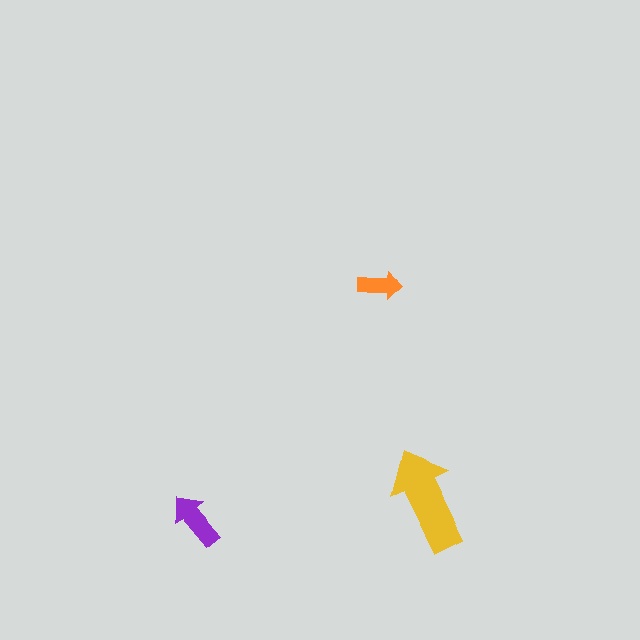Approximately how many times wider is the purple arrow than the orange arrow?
About 1.5 times wider.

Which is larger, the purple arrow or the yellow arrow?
The yellow one.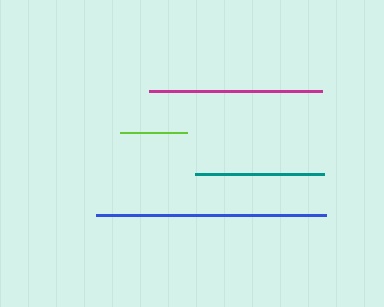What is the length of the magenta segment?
The magenta segment is approximately 173 pixels long.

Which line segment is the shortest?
The lime line is the shortest at approximately 67 pixels.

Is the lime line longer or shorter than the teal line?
The teal line is longer than the lime line.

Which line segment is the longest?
The blue line is the longest at approximately 229 pixels.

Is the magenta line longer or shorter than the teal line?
The magenta line is longer than the teal line.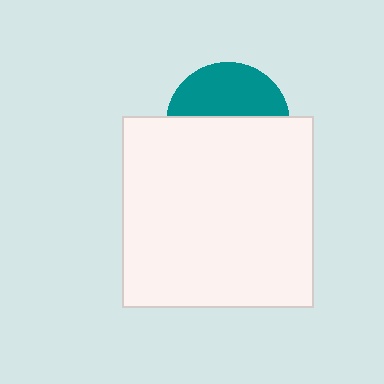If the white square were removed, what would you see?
You would see the complete teal circle.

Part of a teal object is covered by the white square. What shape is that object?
It is a circle.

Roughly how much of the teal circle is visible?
A small part of it is visible (roughly 42%).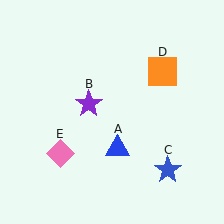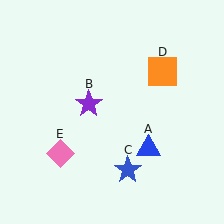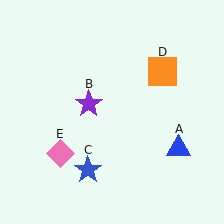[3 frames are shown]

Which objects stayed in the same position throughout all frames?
Purple star (object B) and orange square (object D) and pink diamond (object E) remained stationary.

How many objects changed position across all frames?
2 objects changed position: blue triangle (object A), blue star (object C).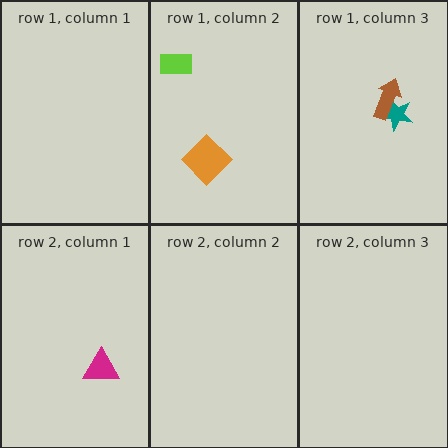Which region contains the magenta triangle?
The row 2, column 1 region.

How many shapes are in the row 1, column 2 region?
2.